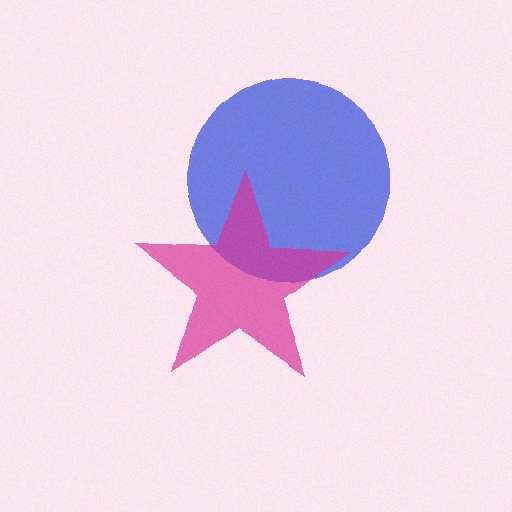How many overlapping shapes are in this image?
There are 2 overlapping shapes in the image.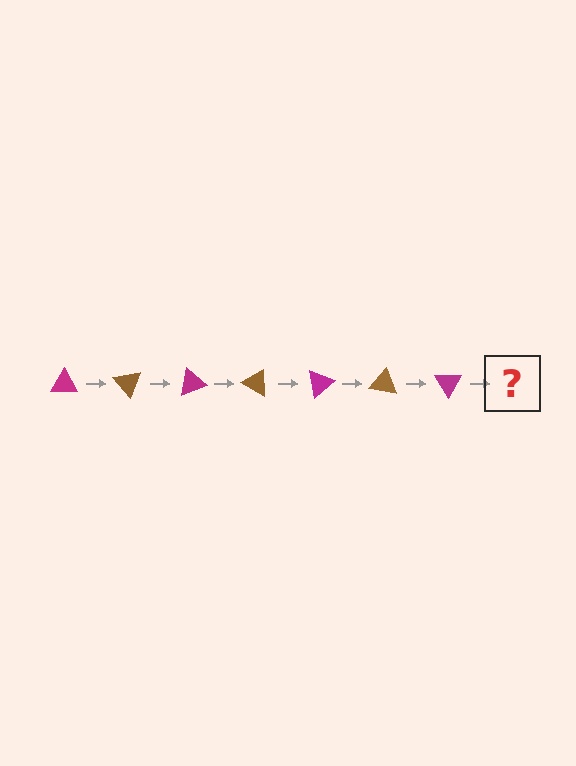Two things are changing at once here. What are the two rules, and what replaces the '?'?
The two rules are that it rotates 50 degrees each step and the color cycles through magenta and brown. The '?' should be a brown triangle, rotated 350 degrees from the start.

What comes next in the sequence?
The next element should be a brown triangle, rotated 350 degrees from the start.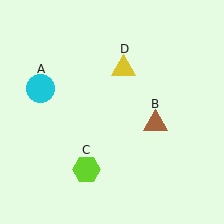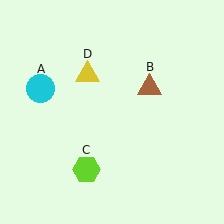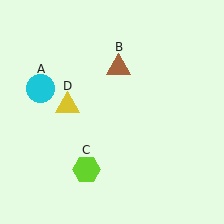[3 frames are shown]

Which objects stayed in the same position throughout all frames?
Cyan circle (object A) and lime hexagon (object C) remained stationary.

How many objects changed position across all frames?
2 objects changed position: brown triangle (object B), yellow triangle (object D).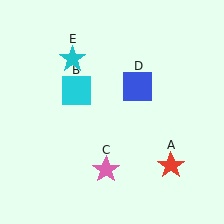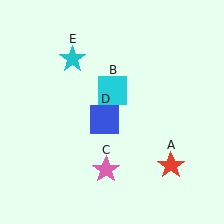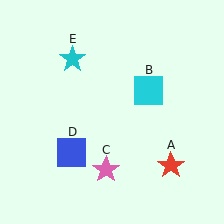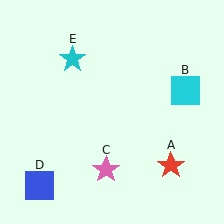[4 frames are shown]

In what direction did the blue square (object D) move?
The blue square (object D) moved down and to the left.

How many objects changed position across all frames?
2 objects changed position: cyan square (object B), blue square (object D).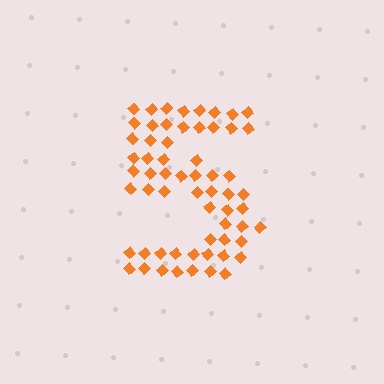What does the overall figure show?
The overall figure shows the digit 5.